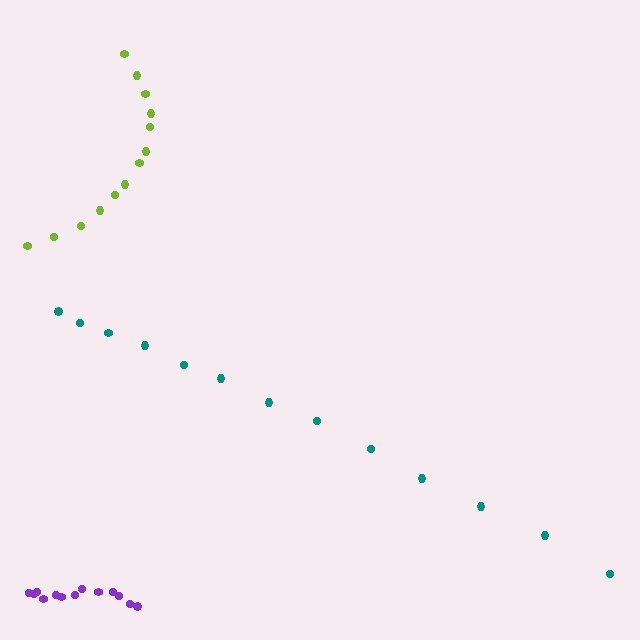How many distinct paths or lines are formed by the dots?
There are 3 distinct paths.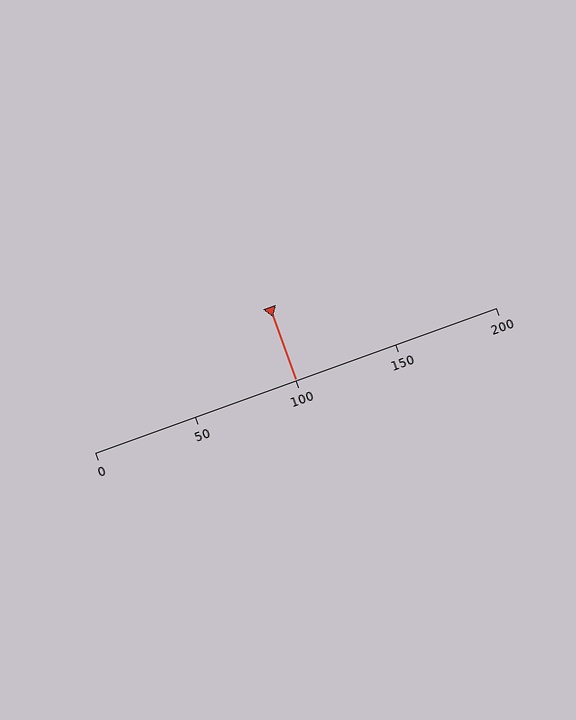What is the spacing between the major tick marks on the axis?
The major ticks are spaced 50 apart.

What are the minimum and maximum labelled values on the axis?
The axis runs from 0 to 200.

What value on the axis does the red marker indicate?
The marker indicates approximately 100.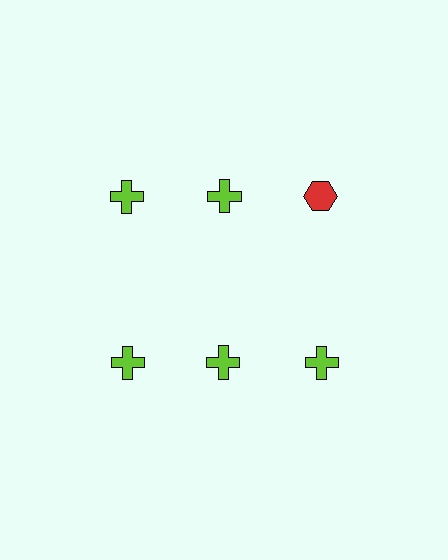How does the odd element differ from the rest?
It differs in both color (red instead of lime) and shape (hexagon instead of cross).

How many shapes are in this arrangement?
There are 6 shapes arranged in a grid pattern.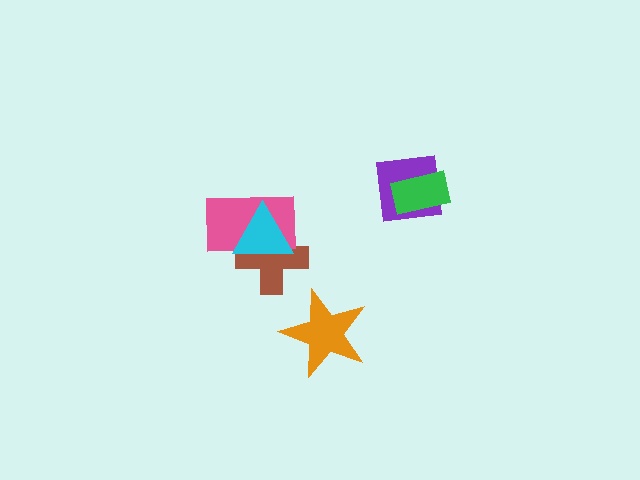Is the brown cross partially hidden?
Yes, it is partially covered by another shape.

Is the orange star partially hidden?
No, no other shape covers it.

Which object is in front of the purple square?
The green rectangle is in front of the purple square.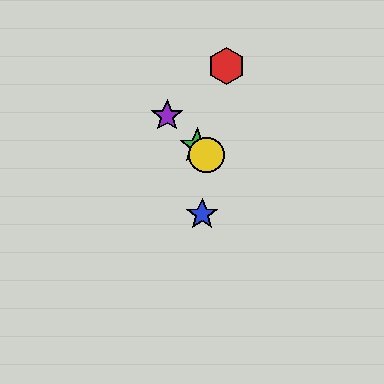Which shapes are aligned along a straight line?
The green star, the yellow circle, the purple star are aligned along a straight line.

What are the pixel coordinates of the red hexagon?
The red hexagon is at (226, 66).